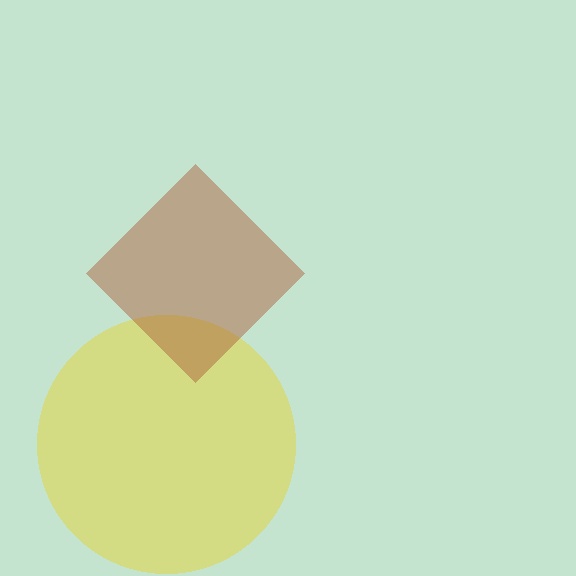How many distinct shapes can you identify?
There are 2 distinct shapes: a yellow circle, a brown diamond.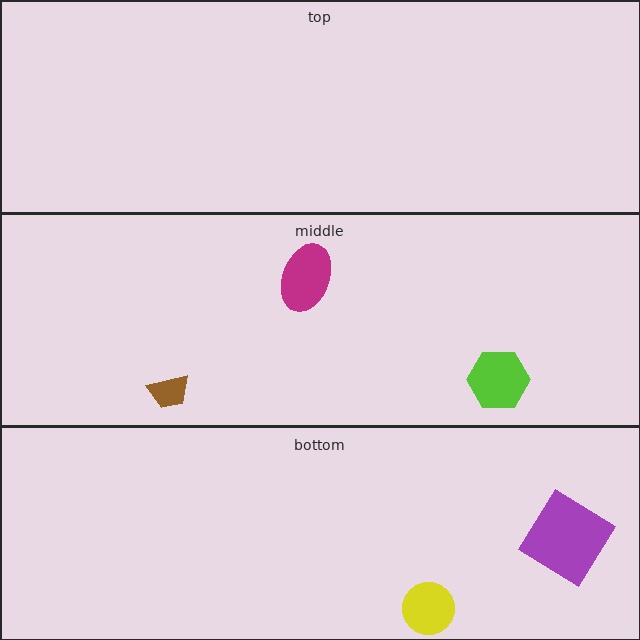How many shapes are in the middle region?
3.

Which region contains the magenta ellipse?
The middle region.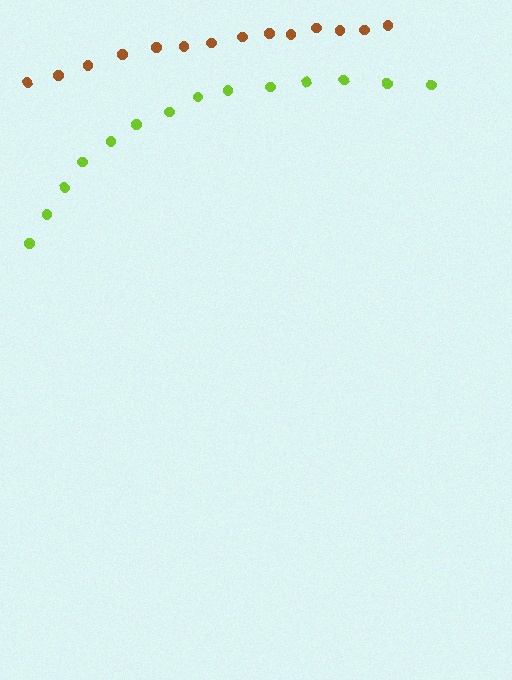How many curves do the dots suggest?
There are 2 distinct paths.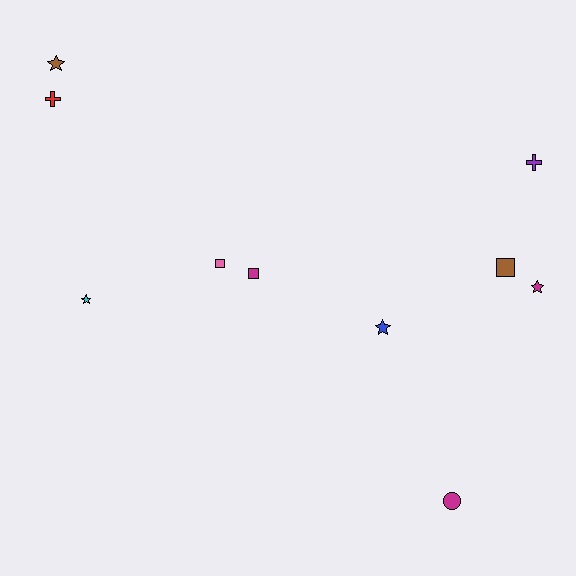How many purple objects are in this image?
There is 1 purple object.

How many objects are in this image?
There are 10 objects.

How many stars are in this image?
There are 4 stars.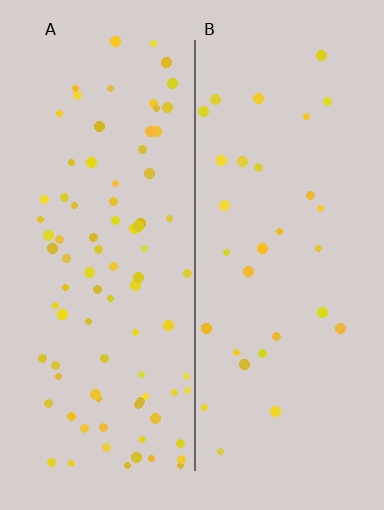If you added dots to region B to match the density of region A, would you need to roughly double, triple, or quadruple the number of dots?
Approximately triple.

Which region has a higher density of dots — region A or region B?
A (the left).